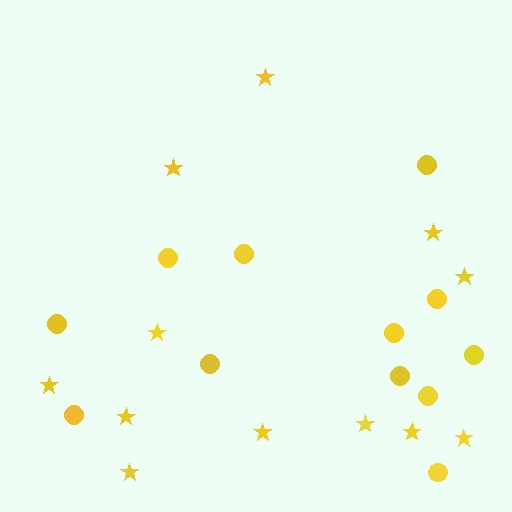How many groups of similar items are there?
There are 2 groups: one group of circles (12) and one group of stars (12).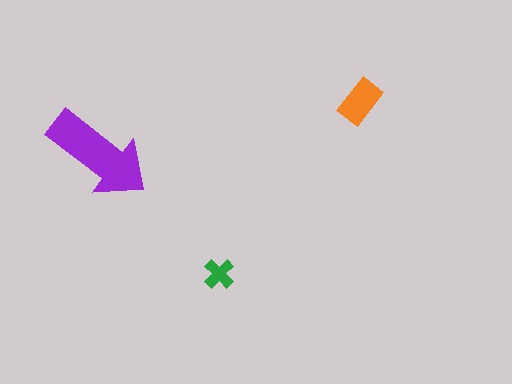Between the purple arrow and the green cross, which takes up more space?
The purple arrow.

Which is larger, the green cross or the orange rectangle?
The orange rectangle.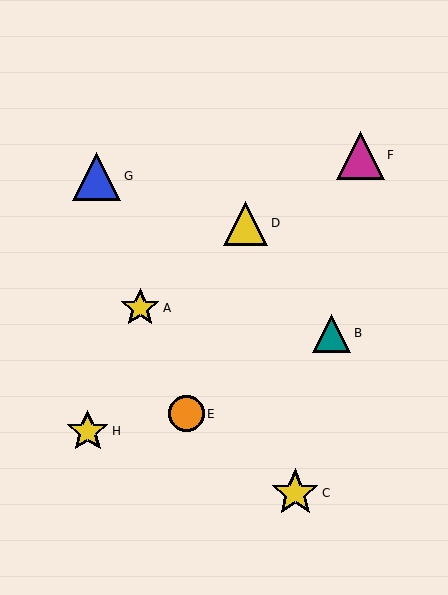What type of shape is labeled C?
Shape C is a yellow star.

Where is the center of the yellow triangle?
The center of the yellow triangle is at (245, 223).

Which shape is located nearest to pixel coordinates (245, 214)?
The yellow triangle (labeled D) at (245, 223) is nearest to that location.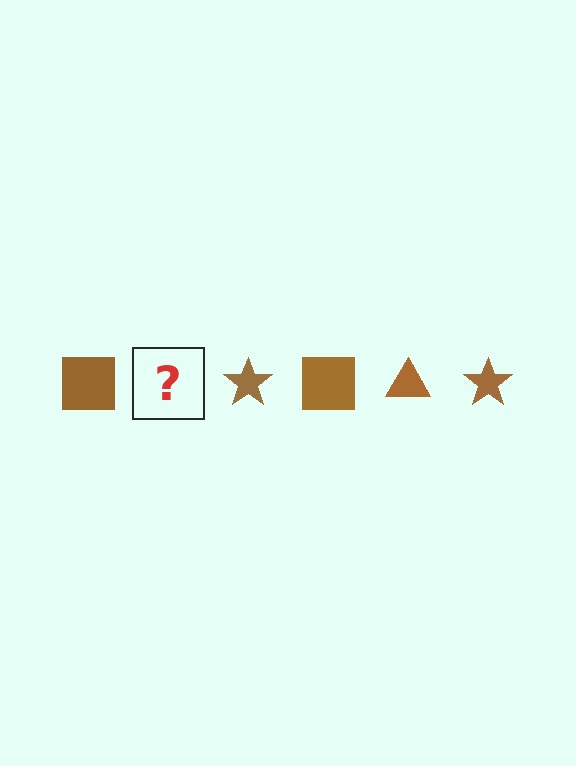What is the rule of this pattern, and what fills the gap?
The rule is that the pattern cycles through square, triangle, star shapes in brown. The gap should be filled with a brown triangle.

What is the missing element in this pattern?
The missing element is a brown triangle.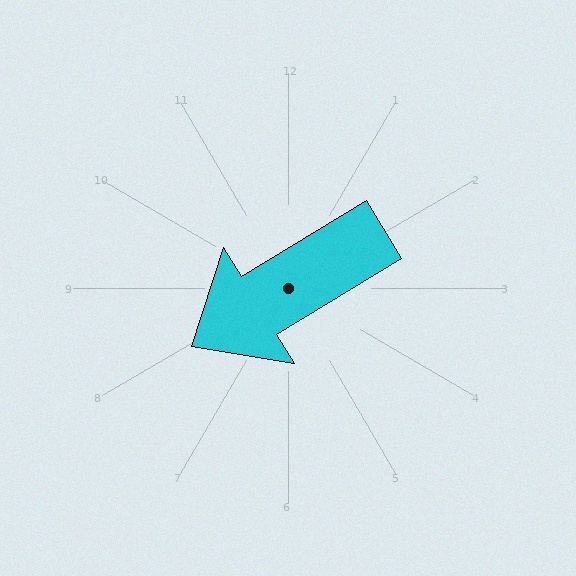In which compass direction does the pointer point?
Southwest.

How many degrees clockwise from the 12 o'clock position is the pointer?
Approximately 239 degrees.